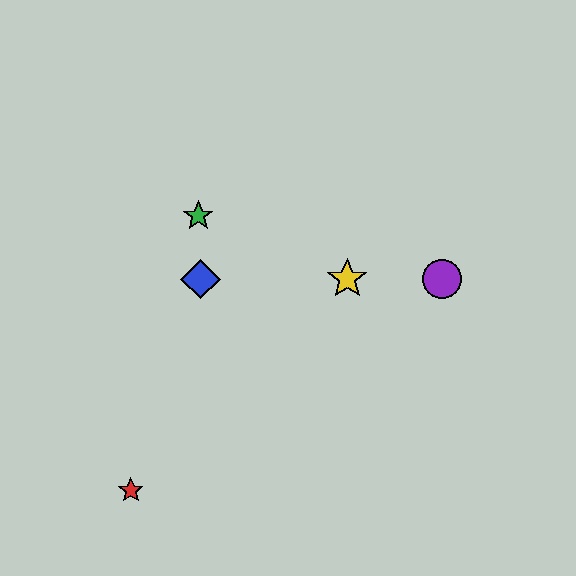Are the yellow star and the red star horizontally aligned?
No, the yellow star is at y≈279 and the red star is at y≈490.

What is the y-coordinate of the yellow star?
The yellow star is at y≈279.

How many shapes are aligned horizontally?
3 shapes (the blue diamond, the yellow star, the purple circle) are aligned horizontally.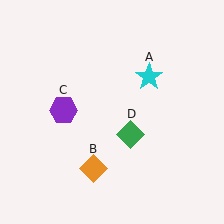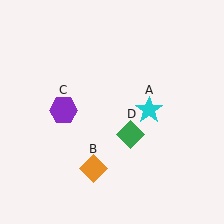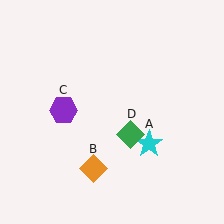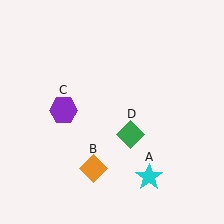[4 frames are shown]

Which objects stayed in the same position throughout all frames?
Orange diamond (object B) and purple hexagon (object C) and green diamond (object D) remained stationary.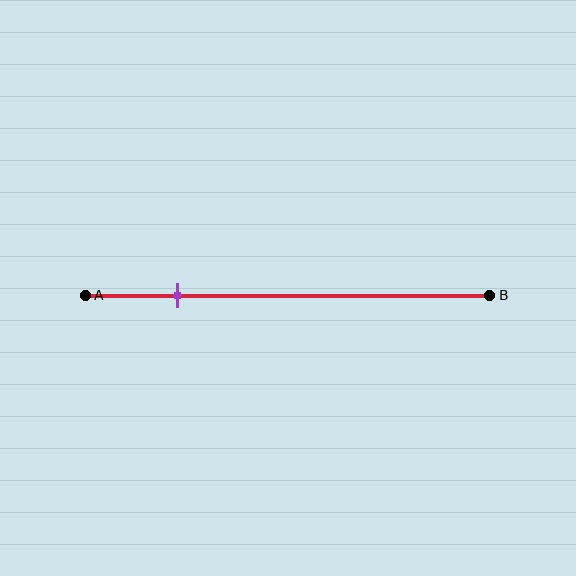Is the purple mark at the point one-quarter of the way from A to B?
Yes, the mark is approximately at the one-quarter point.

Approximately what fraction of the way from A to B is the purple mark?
The purple mark is approximately 25% of the way from A to B.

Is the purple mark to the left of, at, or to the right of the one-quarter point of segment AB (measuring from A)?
The purple mark is approximately at the one-quarter point of segment AB.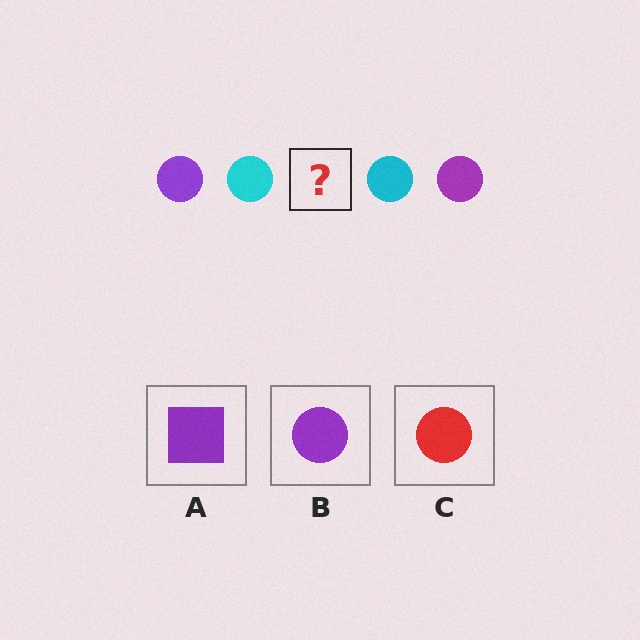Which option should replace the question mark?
Option B.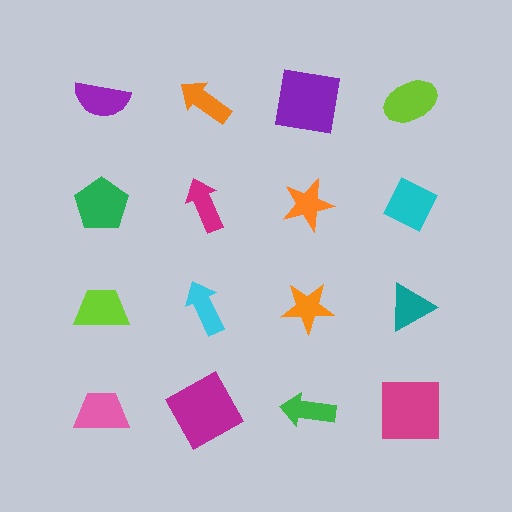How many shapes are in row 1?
4 shapes.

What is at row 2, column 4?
A cyan diamond.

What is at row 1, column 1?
A purple semicircle.